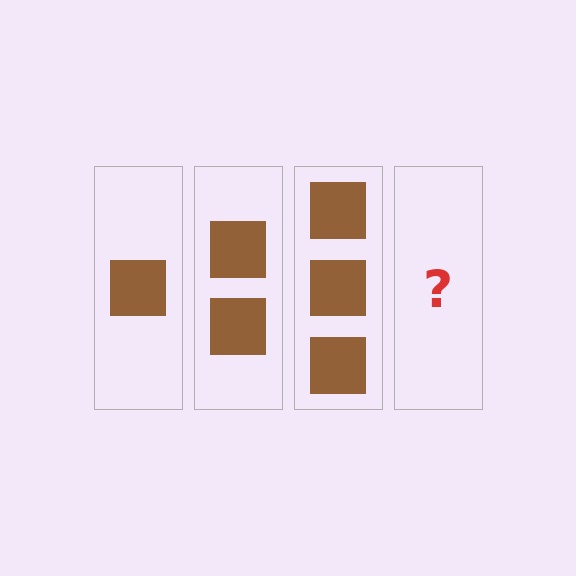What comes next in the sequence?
The next element should be 4 squares.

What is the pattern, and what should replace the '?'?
The pattern is that each step adds one more square. The '?' should be 4 squares.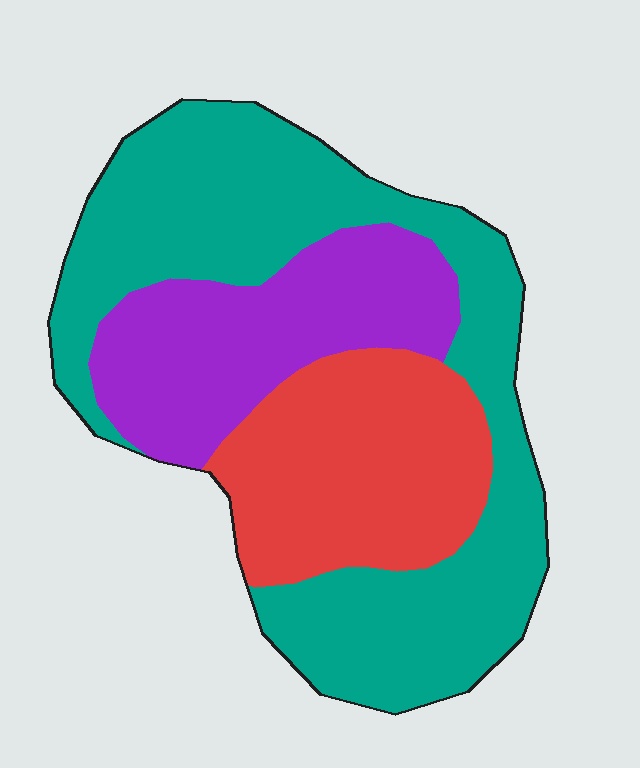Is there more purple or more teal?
Teal.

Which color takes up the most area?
Teal, at roughly 50%.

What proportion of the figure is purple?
Purple covers around 25% of the figure.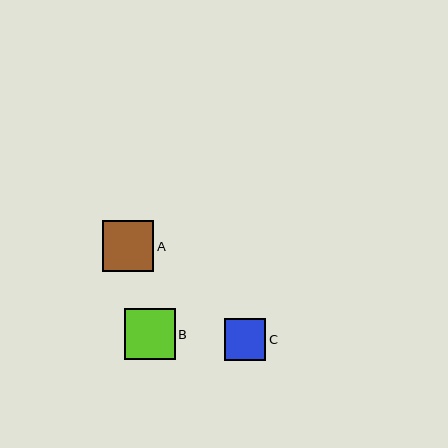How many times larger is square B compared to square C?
Square B is approximately 1.2 times the size of square C.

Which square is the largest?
Square B is the largest with a size of approximately 51 pixels.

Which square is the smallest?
Square C is the smallest with a size of approximately 41 pixels.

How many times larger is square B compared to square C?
Square B is approximately 1.2 times the size of square C.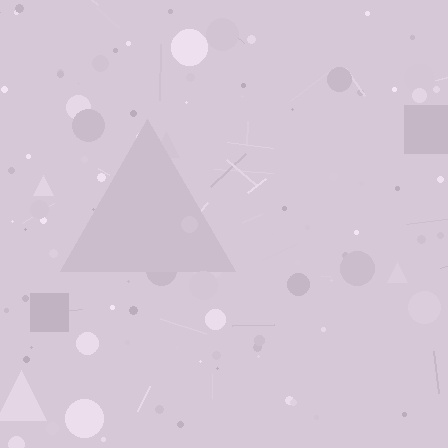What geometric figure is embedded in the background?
A triangle is embedded in the background.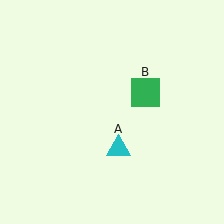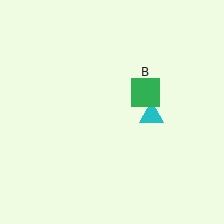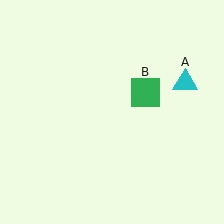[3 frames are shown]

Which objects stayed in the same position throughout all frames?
Green square (object B) remained stationary.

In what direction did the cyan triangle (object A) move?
The cyan triangle (object A) moved up and to the right.